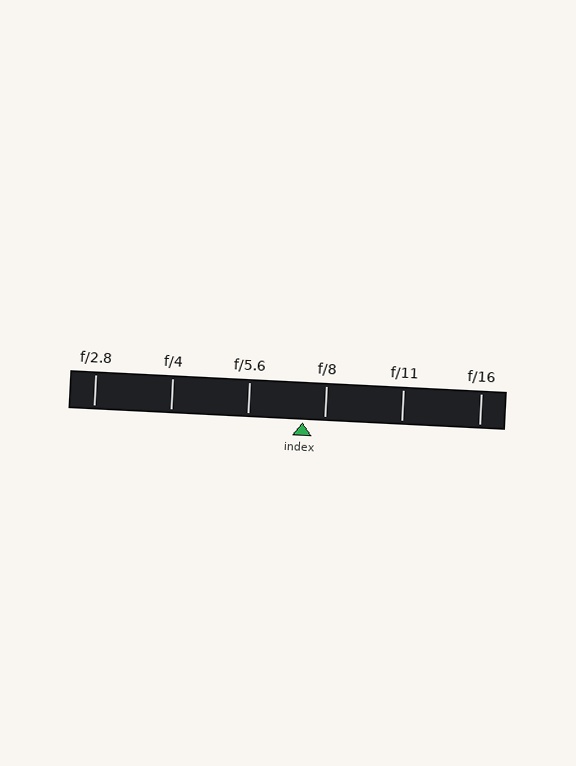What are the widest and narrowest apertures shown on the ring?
The widest aperture shown is f/2.8 and the narrowest is f/16.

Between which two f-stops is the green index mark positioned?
The index mark is between f/5.6 and f/8.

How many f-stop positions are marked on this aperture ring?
There are 6 f-stop positions marked.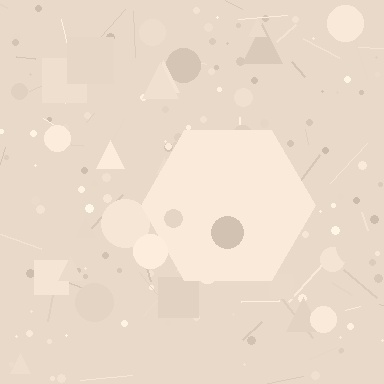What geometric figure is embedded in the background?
A hexagon is embedded in the background.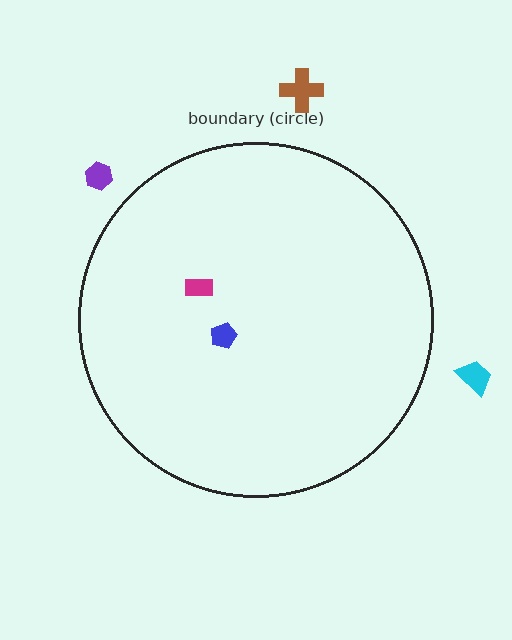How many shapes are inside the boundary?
2 inside, 3 outside.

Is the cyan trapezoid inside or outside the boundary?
Outside.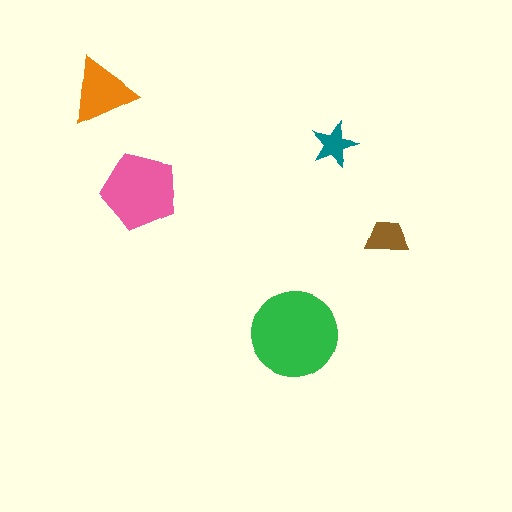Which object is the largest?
The green circle.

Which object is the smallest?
The teal star.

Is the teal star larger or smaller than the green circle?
Smaller.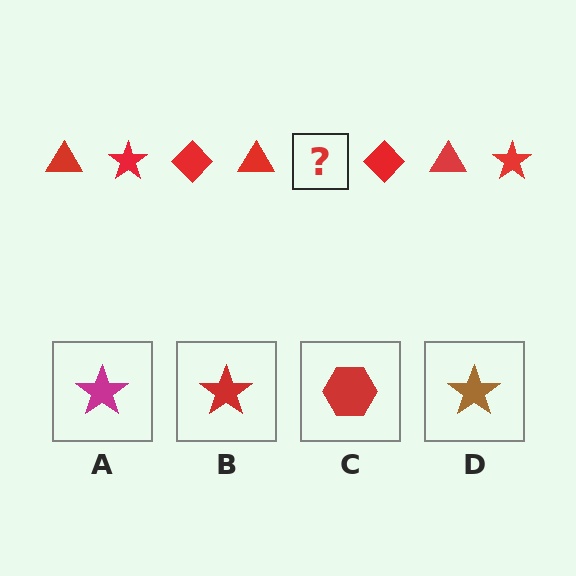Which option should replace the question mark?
Option B.